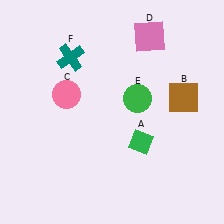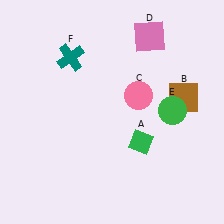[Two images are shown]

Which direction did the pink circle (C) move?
The pink circle (C) moved right.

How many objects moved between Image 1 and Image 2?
2 objects moved between the two images.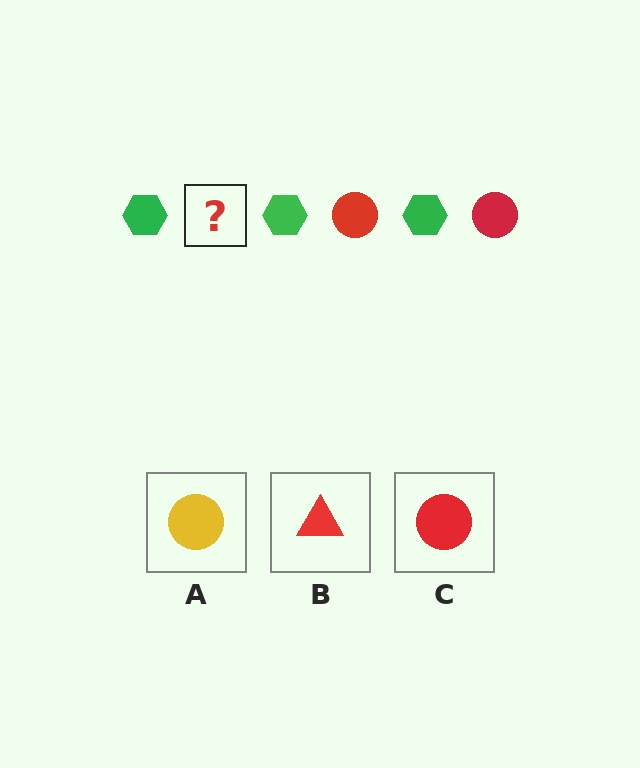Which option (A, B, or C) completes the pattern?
C.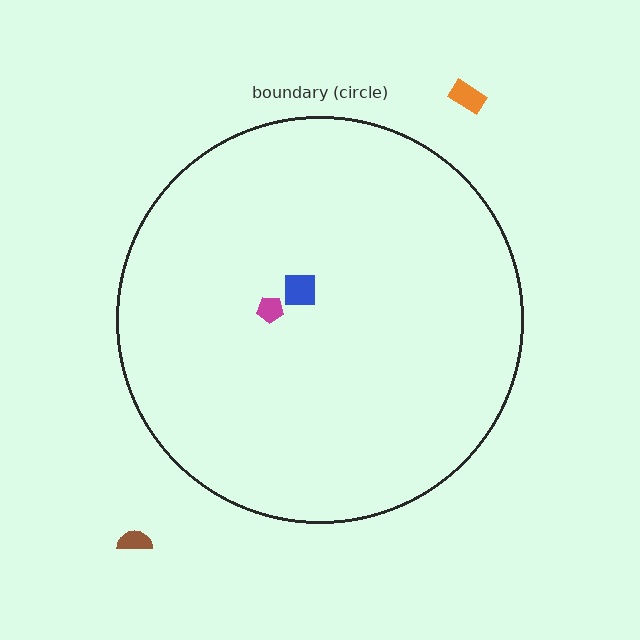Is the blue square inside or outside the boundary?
Inside.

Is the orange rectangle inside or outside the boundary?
Outside.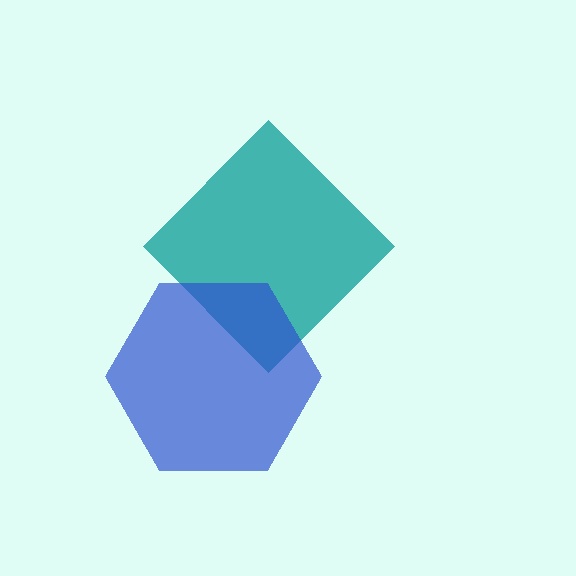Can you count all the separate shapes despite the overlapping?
Yes, there are 2 separate shapes.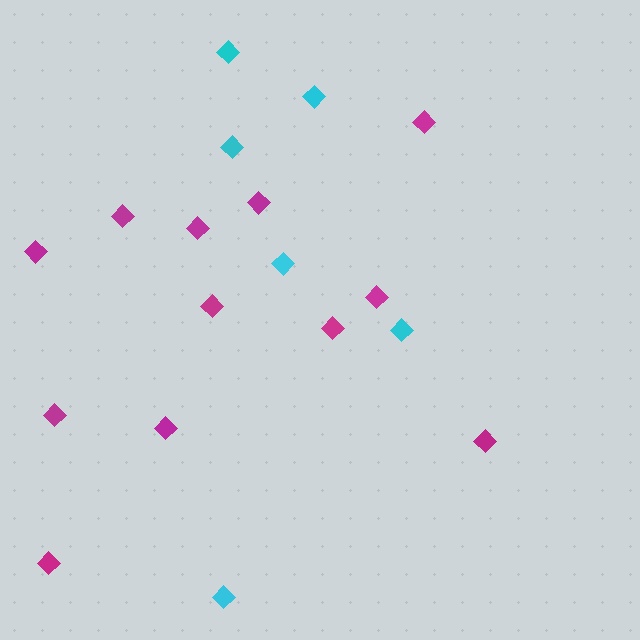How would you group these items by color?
There are 2 groups: one group of magenta diamonds (12) and one group of cyan diamonds (6).